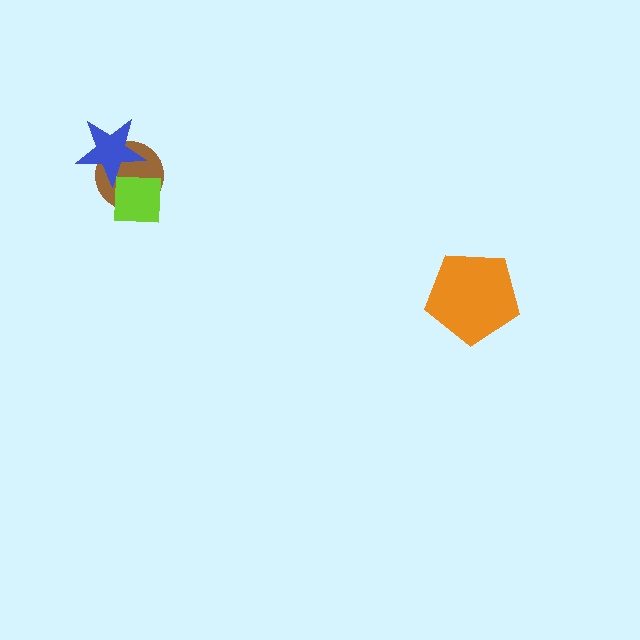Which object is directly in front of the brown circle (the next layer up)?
The blue star is directly in front of the brown circle.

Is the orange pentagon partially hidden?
No, no other shape covers it.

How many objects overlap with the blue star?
2 objects overlap with the blue star.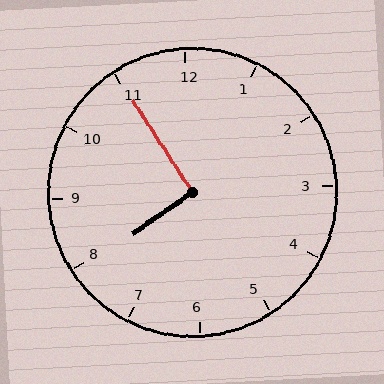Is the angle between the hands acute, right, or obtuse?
It is right.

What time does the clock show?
7:55.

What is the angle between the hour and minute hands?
Approximately 92 degrees.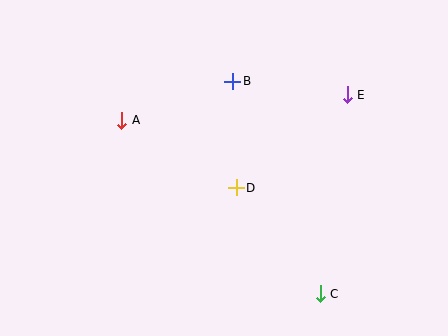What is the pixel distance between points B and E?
The distance between B and E is 115 pixels.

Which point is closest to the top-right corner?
Point E is closest to the top-right corner.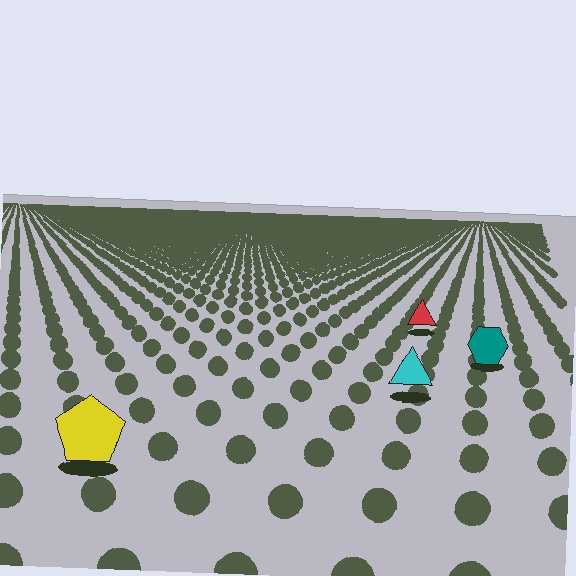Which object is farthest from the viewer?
The red triangle is farthest from the viewer. It appears smaller and the ground texture around it is denser.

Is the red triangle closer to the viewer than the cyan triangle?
No. The cyan triangle is closer — you can tell from the texture gradient: the ground texture is coarser near it.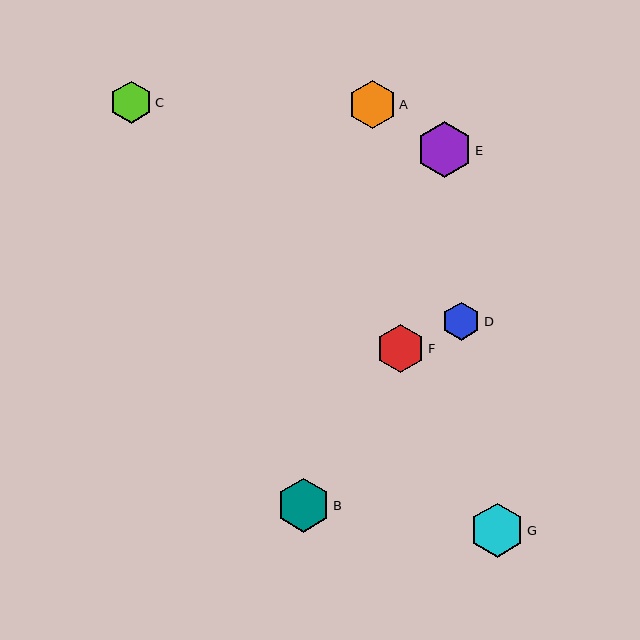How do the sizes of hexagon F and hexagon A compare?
Hexagon F and hexagon A are approximately the same size.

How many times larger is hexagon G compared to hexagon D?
Hexagon G is approximately 1.4 times the size of hexagon D.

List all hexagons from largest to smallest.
From largest to smallest: E, G, B, F, A, C, D.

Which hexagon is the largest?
Hexagon E is the largest with a size of approximately 56 pixels.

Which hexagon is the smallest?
Hexagon D is the smallest with a size of approximately 39 pixels.